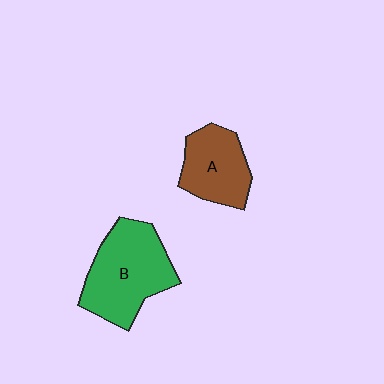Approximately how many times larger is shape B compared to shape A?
Approximately 1.5 times.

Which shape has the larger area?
Shape B (green).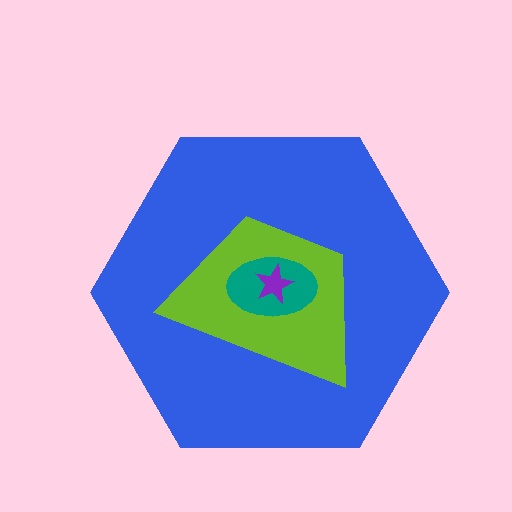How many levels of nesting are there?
4.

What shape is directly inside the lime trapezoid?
The teal ellipse.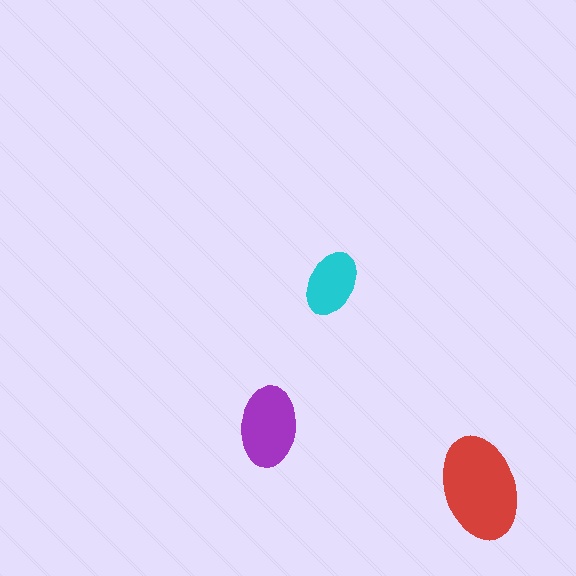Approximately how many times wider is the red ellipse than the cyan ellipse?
About 1.5 times wider.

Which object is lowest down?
The red ellipse is bottommost.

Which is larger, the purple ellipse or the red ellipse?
The red one.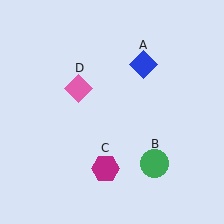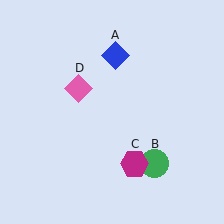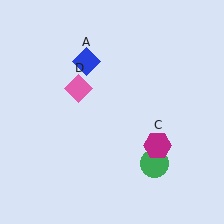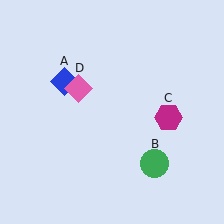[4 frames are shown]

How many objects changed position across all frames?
2 objects changed position: blue diamond (object A), magenta hexagon (object C).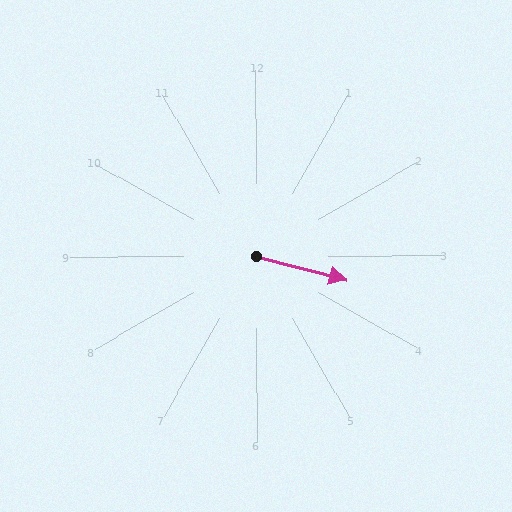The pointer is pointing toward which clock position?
Roughly 3 o'clock.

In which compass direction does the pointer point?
East.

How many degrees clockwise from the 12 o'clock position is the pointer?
Approximately 105 degrees.